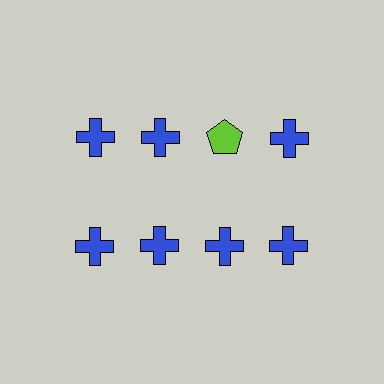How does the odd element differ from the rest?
It differs in both color (lime instead of blue) and shape (pentagon instead of cross).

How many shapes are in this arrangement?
There are 8 shapes arranged in a grid pattern.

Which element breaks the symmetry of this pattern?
The lime pentagon in the top row, center column breaks the symmetry. All other shapes are blue crosses.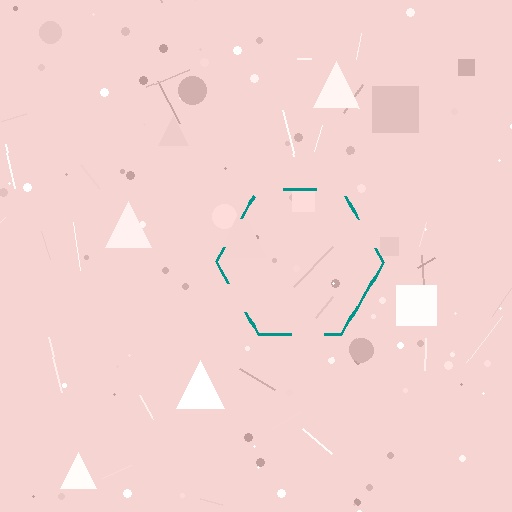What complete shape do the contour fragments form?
The contour fragments form a hexagon.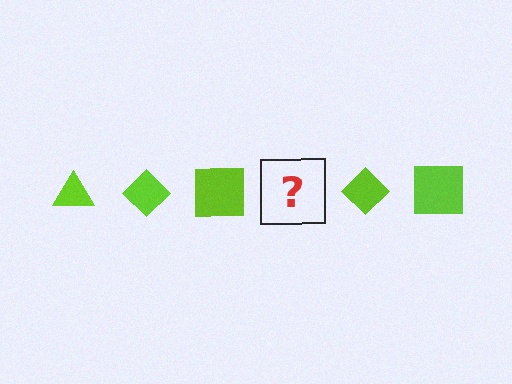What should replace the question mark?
The question mark should be replaced with a lime triangle.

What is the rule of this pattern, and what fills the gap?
The rule is that the pattern cycles through triangle, diamond, square shapes in lime. The gap should be filled with a lime triangle.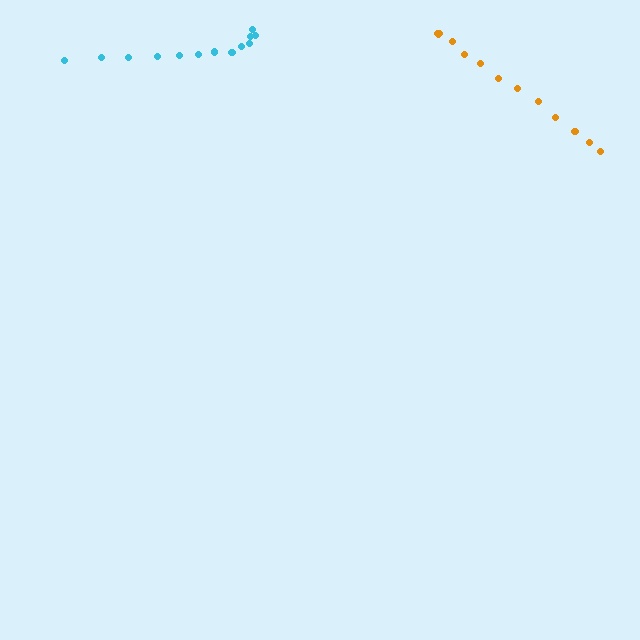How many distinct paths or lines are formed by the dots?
There are 2 distinct paths.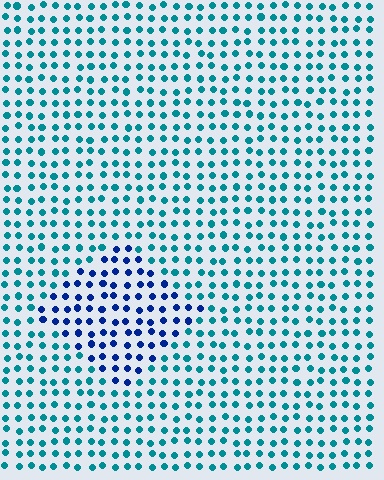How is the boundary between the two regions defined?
The boundary is defined purely by a slight shift in hue (about 44 degrees). Spacing, size, and orientation are identical on both sides.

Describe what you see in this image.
The image is filled with small teal elements in a uniform arrangement. A diamond-shaped region is visible where the elements are tinted to a slightly different hue, forming a subtle color boundary.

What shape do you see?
I see a diamond.